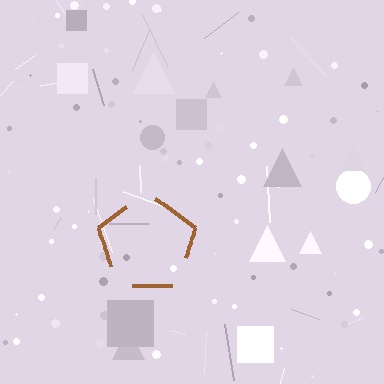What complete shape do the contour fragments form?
The contour fragments form a pentagon.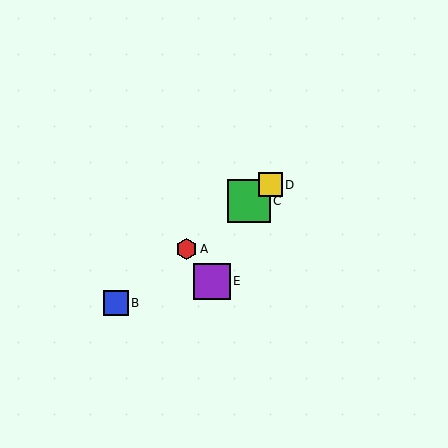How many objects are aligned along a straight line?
4 objects (A, B, C, D) are aligned along a straight line.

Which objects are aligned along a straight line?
Objects A, B, C, D are aligned along a straight line.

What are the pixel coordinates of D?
Object D is at (270, 185).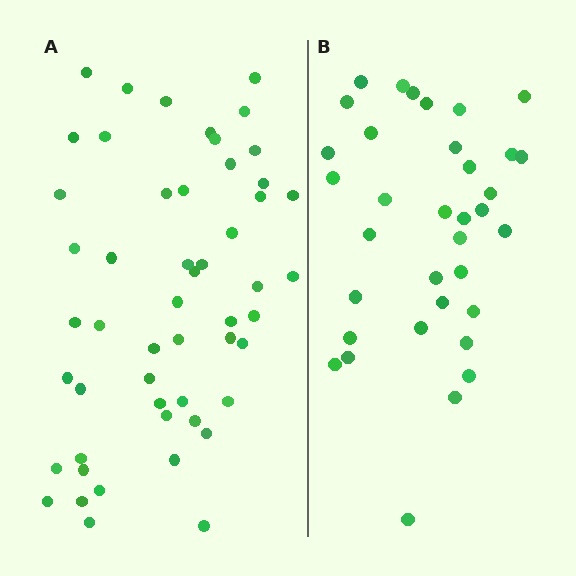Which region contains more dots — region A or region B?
Region A (the left region) has more dots.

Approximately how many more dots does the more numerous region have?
Region A has approximately 15 more dots than region B.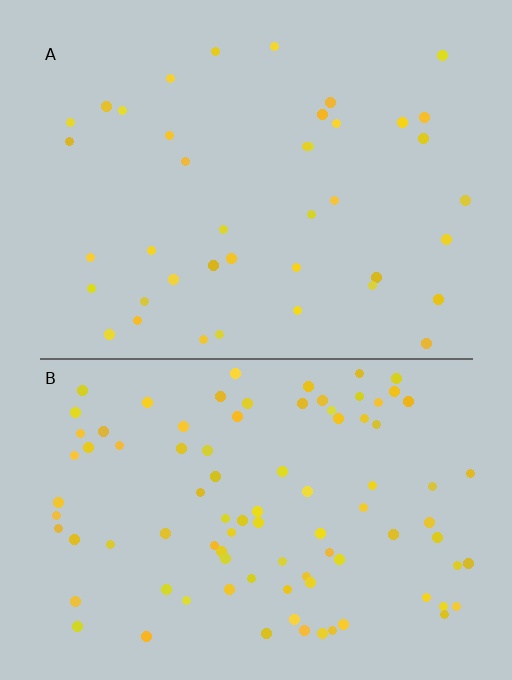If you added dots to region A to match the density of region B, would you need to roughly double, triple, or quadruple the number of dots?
Approximately double.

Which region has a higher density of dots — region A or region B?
B (the bottom).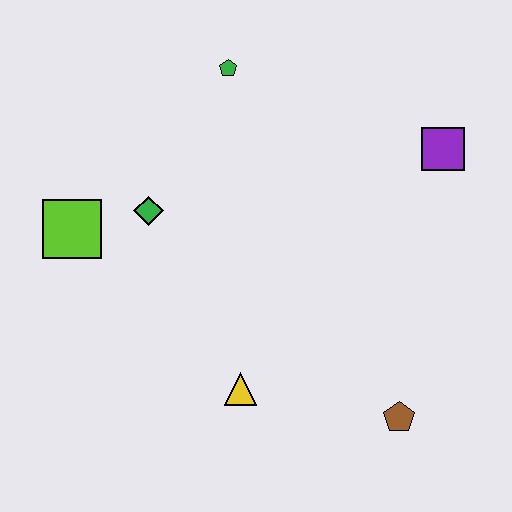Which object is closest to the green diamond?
The lime square is closest to the green diamond.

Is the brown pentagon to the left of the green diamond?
No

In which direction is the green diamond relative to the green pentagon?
The green diamond is below the green pentagon.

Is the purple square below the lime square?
No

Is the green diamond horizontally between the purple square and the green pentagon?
No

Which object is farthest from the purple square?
The lime square is farthest from the purple square.